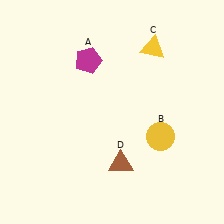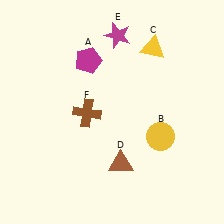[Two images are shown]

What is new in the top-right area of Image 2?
A magenta star (E) was added in the top-right area of Image 2.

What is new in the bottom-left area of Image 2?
A brown cross (F) was added in the bottom-left area of Image 2.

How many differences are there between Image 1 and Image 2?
There are 2 differences between the two images.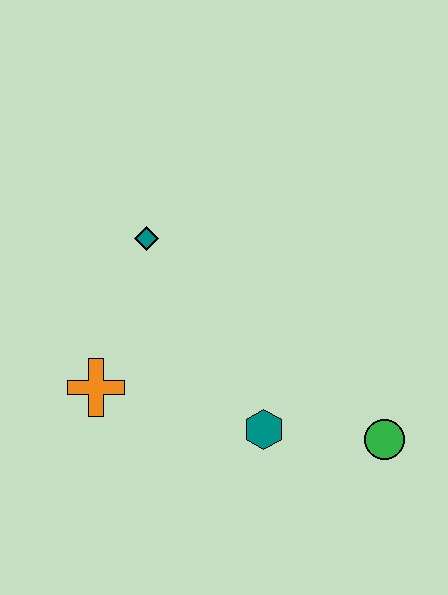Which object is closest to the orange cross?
The teal diamond is closest to the orange cross.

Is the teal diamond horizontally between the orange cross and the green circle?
Yes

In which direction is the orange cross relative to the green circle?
The orange cross is to the left of the green circle.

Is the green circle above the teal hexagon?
No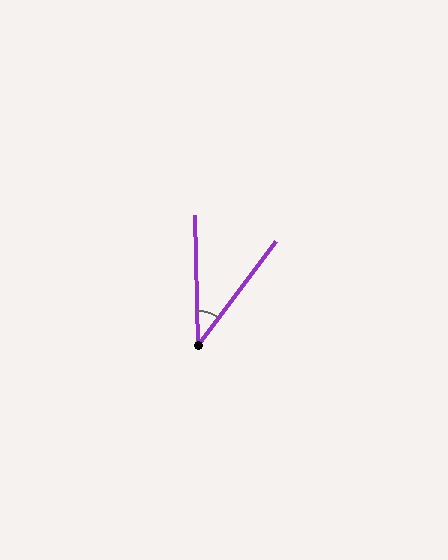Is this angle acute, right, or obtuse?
It is acute.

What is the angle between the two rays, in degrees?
Approximately 38 degrees.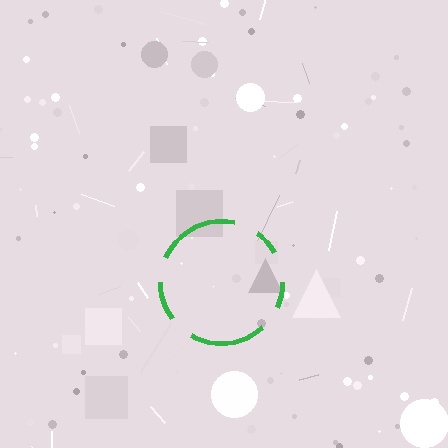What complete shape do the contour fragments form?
The contour fragments form a circle.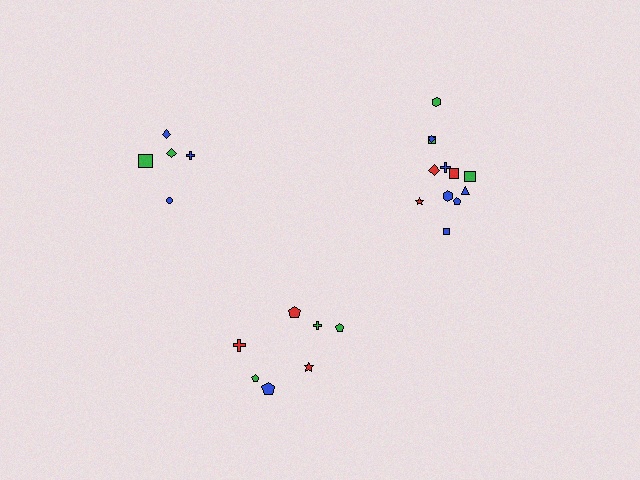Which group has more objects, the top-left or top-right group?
The top-right group.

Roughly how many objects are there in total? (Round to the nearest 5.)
Roughly 25 objects in total.